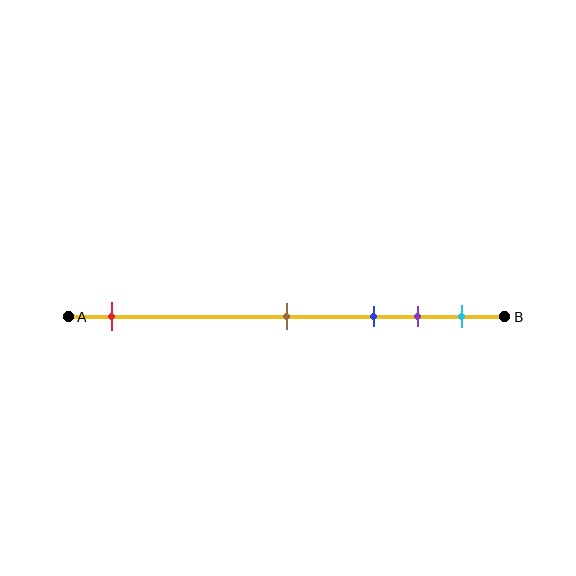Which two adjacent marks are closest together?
The purple and cyan marks are the closest adjacent pair.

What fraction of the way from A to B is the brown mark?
The brown mark is approximately 50% (0.5) of the way from A to B.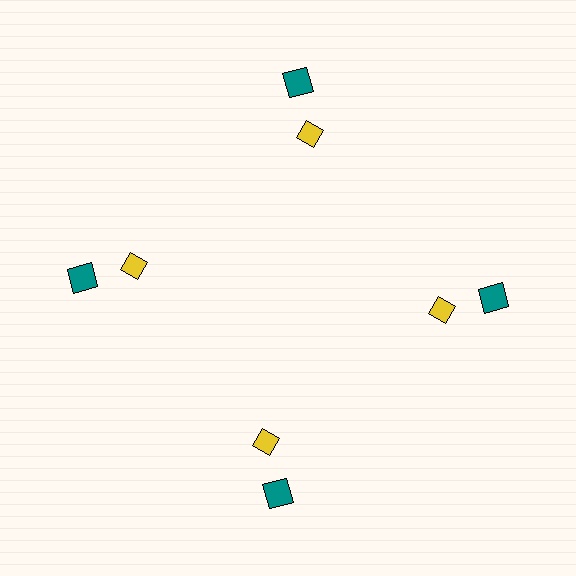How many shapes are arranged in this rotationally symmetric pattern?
There are 8 shapes, arranged in 4 groups of 2.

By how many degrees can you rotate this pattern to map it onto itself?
The pattern maps onto itself every 90 degrees of rotation.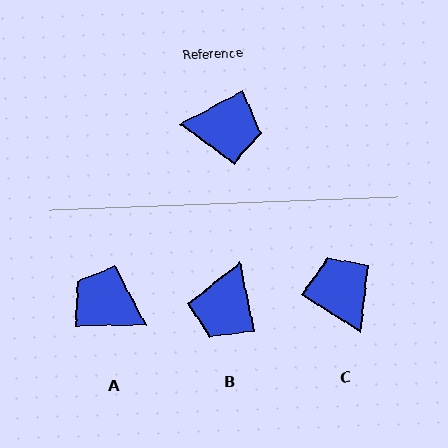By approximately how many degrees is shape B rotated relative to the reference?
Approximately 106 degrees clockwise.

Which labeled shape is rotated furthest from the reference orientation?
A, about 153 degrees away.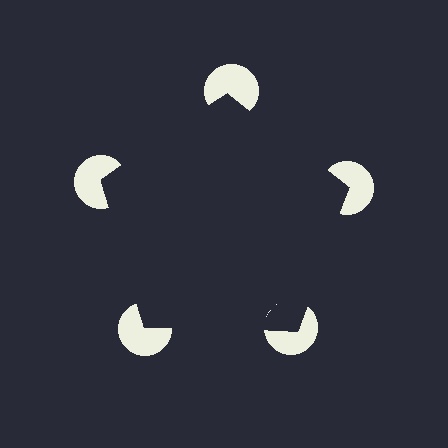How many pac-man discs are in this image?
There are 5 — one at each vertex of the illusory pentagon.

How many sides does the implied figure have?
5 sides.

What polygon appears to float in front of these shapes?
An illusory pentagon — its edges are inferred from the aligned wedge cuts in the pac-man discs, not physically drawn.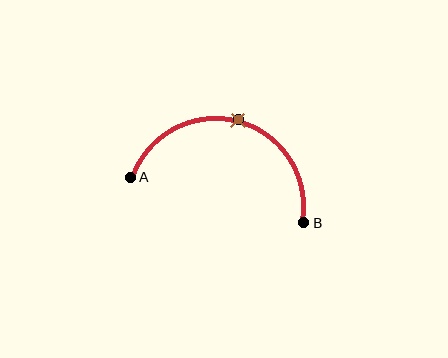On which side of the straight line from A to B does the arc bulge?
The arc bulges above the straight line connecting A and B.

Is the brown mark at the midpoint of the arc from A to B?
Yes. The brown mark lies on the arc at equal arc-length from both A and B — it is the arc midpoint.